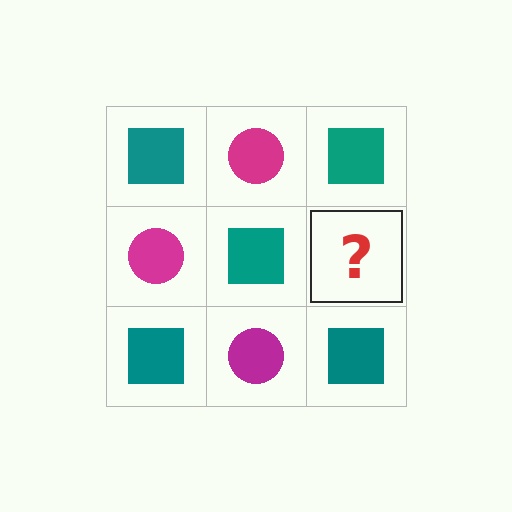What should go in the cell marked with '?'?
The missing cell should contain a magenta circle.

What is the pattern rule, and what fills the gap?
The rule is that it alternates teal square and magenta circle in a checkerboard pattern. The gap should be filled with a magenta circle.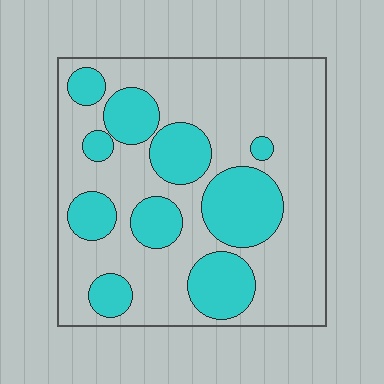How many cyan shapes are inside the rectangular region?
10.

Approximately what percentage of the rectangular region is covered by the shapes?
Approximately 30%.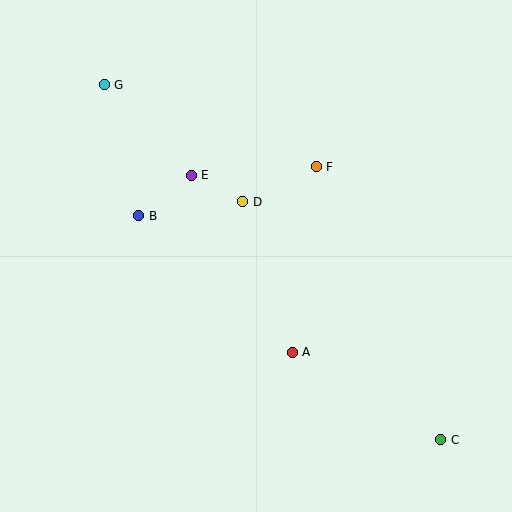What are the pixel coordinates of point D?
Point D is at (243, 202).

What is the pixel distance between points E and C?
The distance between E and C is 364 pixels.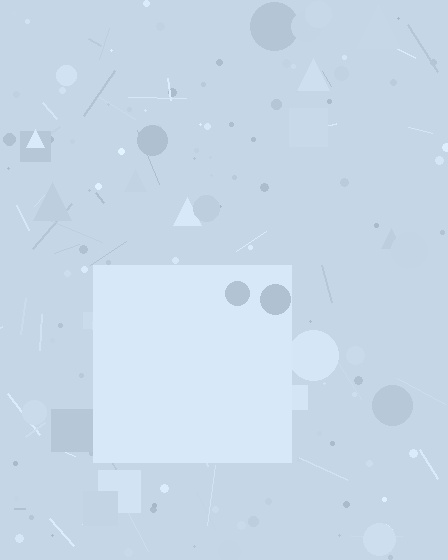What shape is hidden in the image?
A square is hidden in the image.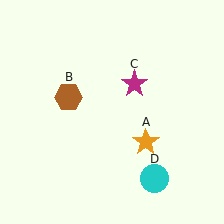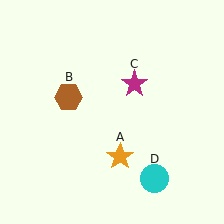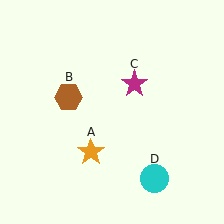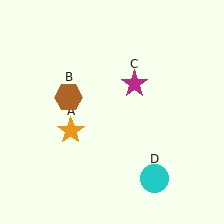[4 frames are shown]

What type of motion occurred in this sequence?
The orange star (object A) rotated clockwise around the center of the scene.